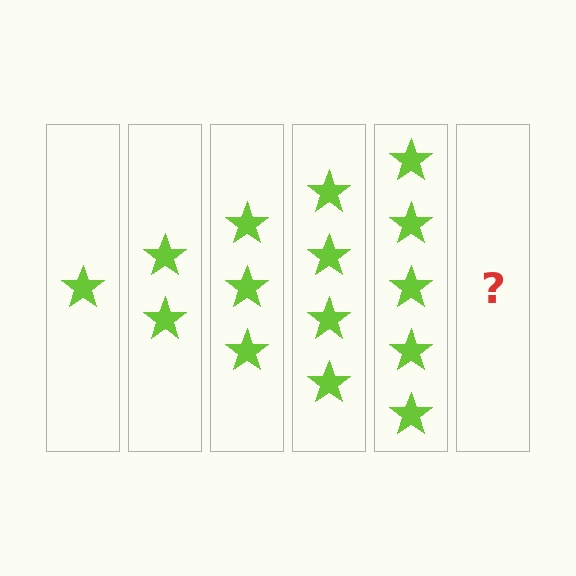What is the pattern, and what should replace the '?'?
The pattern is that each step adds one more star. The '?' should be 6 stars.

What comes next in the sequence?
The next element should be 6 stars.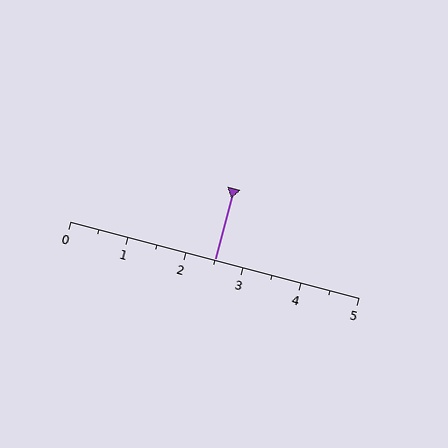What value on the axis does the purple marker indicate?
The marker indicates approximately 2.5.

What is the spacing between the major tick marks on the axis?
The major ticks are spaced 1 apart.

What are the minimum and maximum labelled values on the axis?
The axis runs from 0 to 5.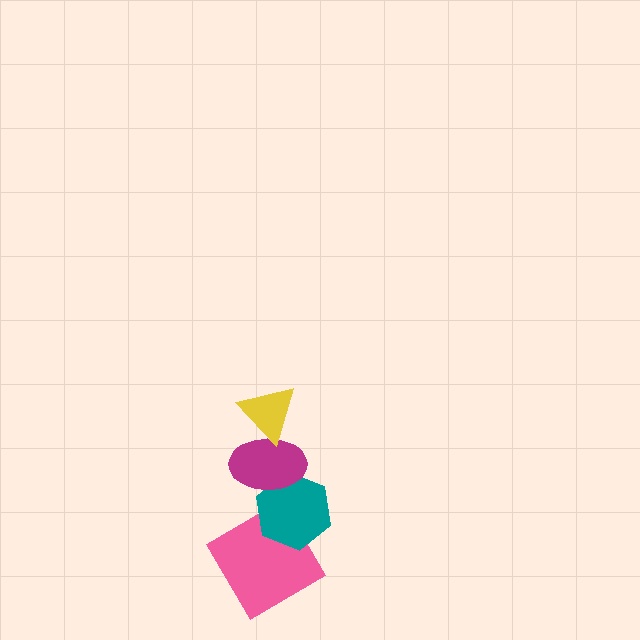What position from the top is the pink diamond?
The pink diamond is 4th from the top.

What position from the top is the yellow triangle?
The yellow triangle is 1st from the top.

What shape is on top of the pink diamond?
The teal hexagon is on top of the pink diamond.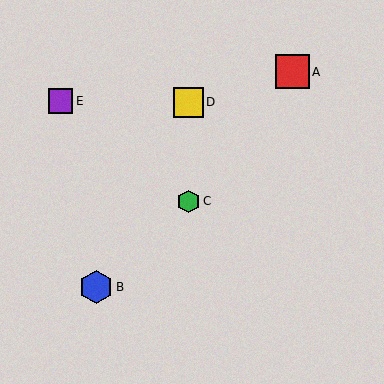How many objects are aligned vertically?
2 objects (C, D) are aligned vertically.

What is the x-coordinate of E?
Object E is at x≈61.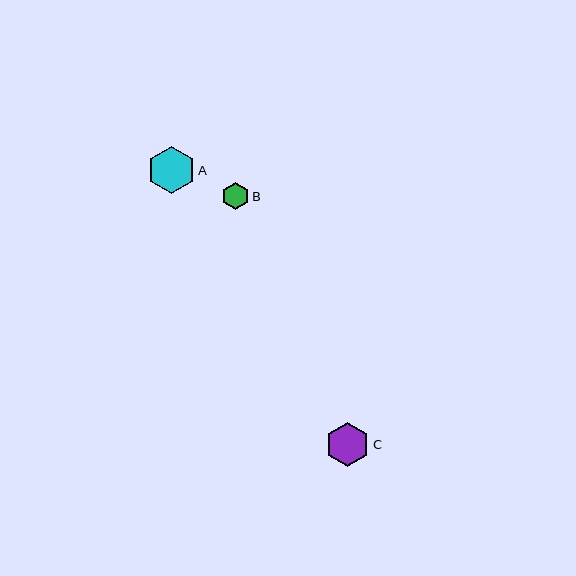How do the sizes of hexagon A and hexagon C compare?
Hexagon A and hexagon C are approximately the same size.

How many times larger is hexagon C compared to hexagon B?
Hexagon C is approximately 1.6 times the size of hexagon B.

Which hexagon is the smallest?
Hexagon B is the smallest with a size of approximately 27 pixels.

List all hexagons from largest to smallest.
From largest to smallest: A, C, B.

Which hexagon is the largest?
Hexagon A is the largest with a size of approximately 48 pixels.